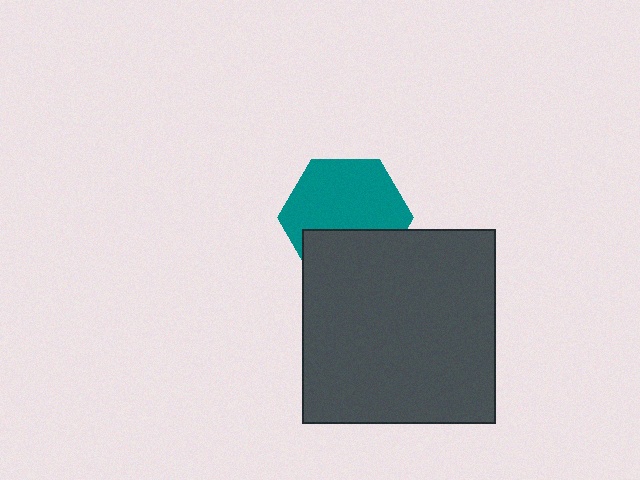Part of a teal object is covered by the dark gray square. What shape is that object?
It is a hexagon.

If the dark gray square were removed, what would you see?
You would see the complete teal hexagon.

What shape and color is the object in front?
The object in front is a dark gray square.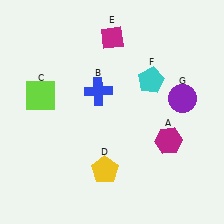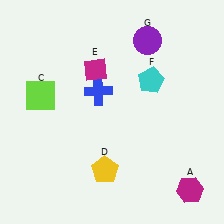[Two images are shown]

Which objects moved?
The objects that moved are: the magenta hexagon (A), the magenta diamond (E), the purple circle (G).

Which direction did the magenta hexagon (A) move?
The magenta hexagon (A) moved down.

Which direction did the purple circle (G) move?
The purple circle (G) moved up.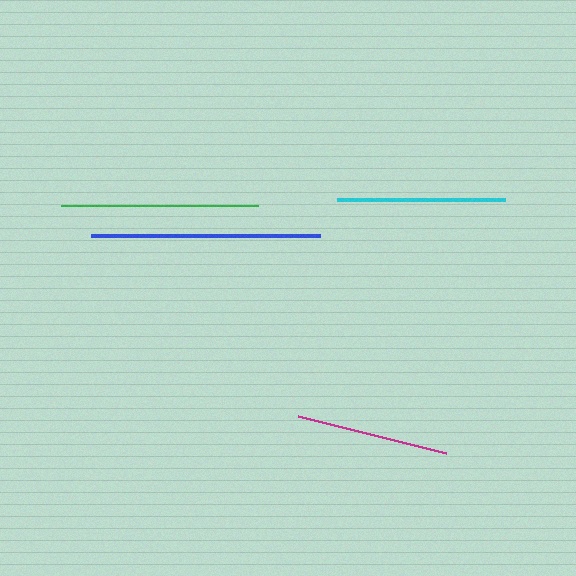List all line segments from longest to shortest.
From longest to shortest: blue, green, cyan, magenta.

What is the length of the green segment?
The green segment is approximately 197 pixels long.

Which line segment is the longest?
The blue line is the longest at approximately 229 pixels.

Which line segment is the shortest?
The magenta line is the shortest at approximately 152 pixels.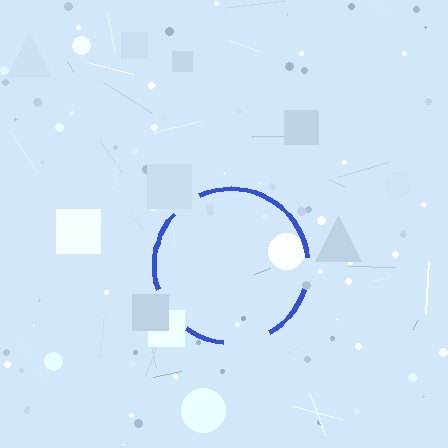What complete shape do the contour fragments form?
The contour fragments form a circle.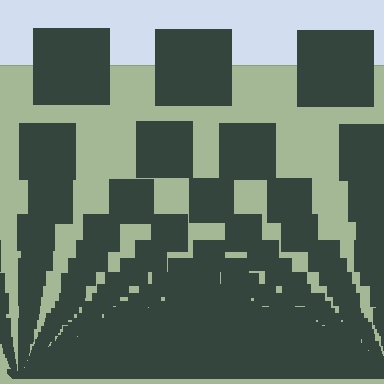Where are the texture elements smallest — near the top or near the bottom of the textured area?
Near the bottom.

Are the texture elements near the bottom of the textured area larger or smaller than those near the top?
Smaller. The gradient is inverted — elements near the bottom are smaller and denser.